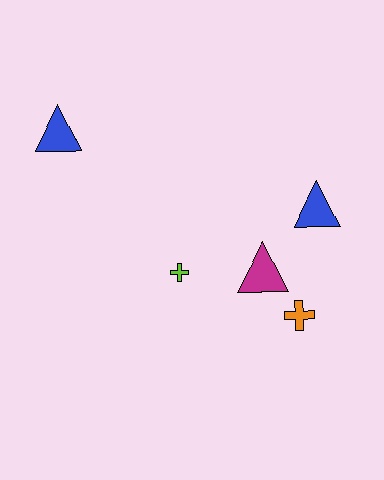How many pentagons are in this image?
There are no pentagons.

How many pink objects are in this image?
There are no pink objects.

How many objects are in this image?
There are 5 objects.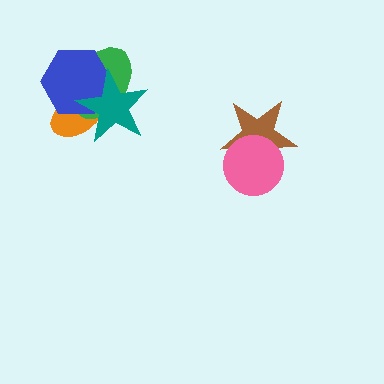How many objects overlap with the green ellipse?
3 objects overlap with the green ellipse.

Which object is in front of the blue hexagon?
The teal star is in front of the blue hexagon.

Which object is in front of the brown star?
The pink circle is in front of the brown star.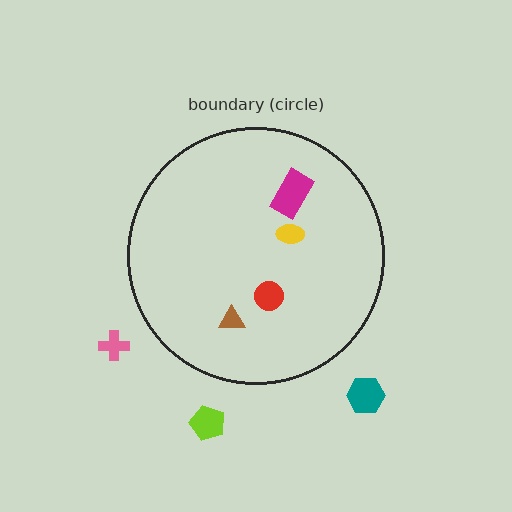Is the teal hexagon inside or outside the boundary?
Outside.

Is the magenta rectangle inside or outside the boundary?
Inside.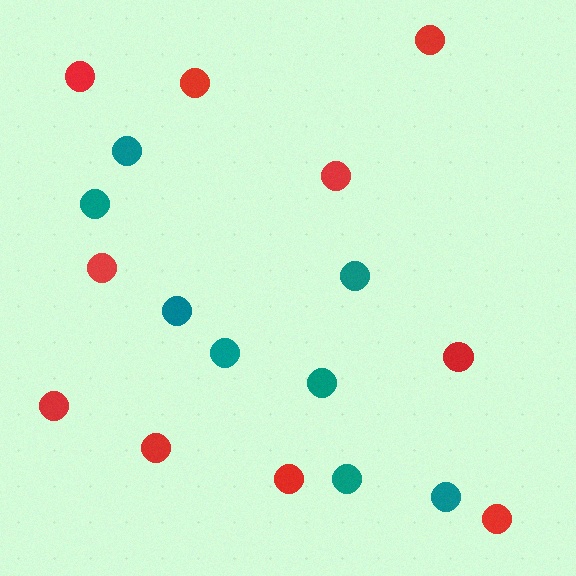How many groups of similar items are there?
There are 2 groups: one group of teal circles (8) and one group of red circles (10).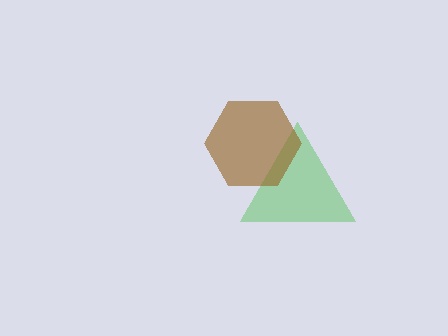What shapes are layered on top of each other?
The layered shapes are: a green triangle, a brown hexagon.